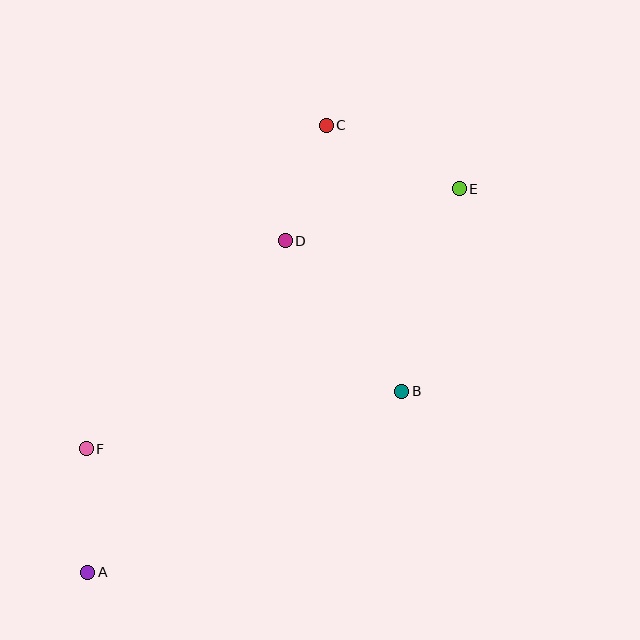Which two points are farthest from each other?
Points A and E are farthest from each other.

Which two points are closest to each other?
Points C and D are closest to each other.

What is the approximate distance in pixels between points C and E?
The distance between C and E is approximately 147 pixels.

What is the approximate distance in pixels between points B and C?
The distance between B and C is approximately 276 pixels.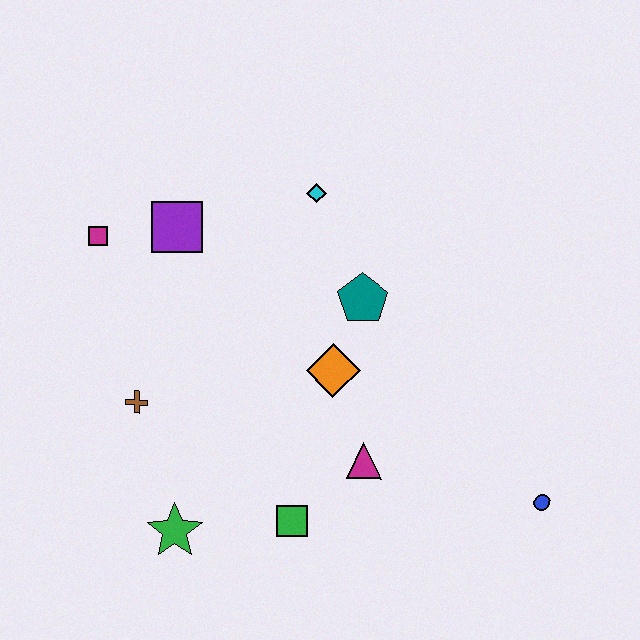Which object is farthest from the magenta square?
The blue circle is farthest from the magenta square.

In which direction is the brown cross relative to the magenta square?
The brown cross is below the magenta square.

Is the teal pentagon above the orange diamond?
Yes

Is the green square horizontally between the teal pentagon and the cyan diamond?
No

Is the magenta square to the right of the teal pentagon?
No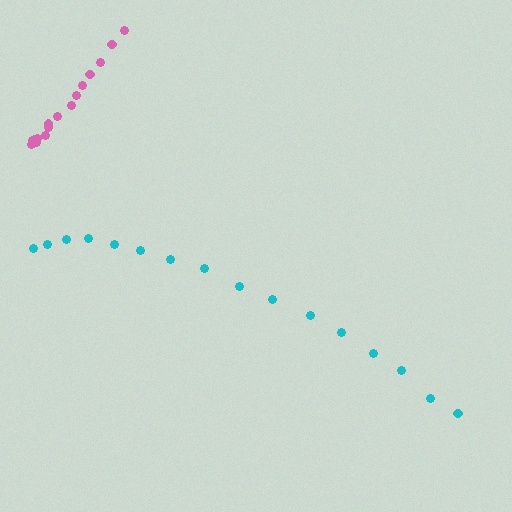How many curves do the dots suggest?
There are 2 distinct paths.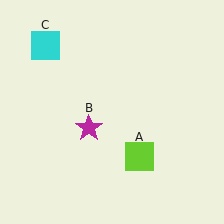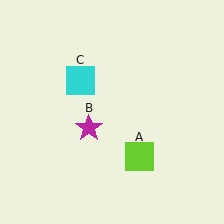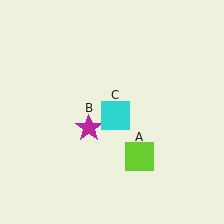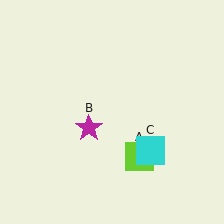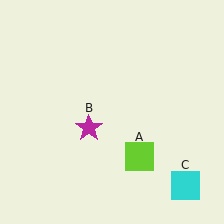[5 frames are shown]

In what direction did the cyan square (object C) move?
The cyan square (object C) moved down and to the right.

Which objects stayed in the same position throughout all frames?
Lime square (object A) and magenta star (object B) remained stationary.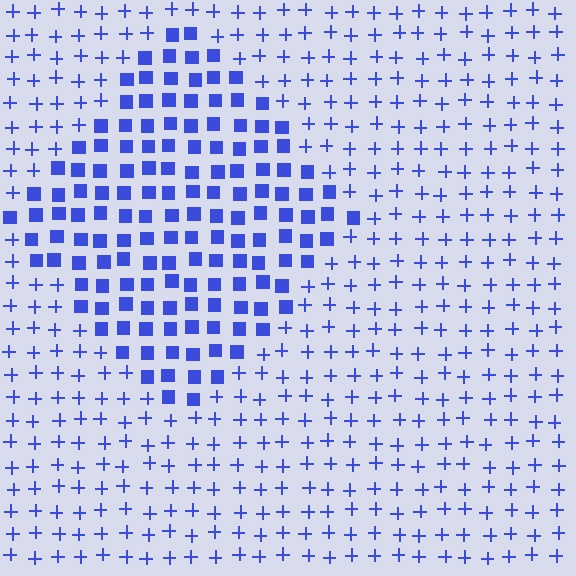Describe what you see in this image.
The image is filled with small blue elements arranged in a uniform grid. A diamond-shaped region contains squares, while the surrounding area contains plus signs. The boundary is defined purely by the change in element shape.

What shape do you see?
I see a diamond.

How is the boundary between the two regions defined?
The boundary is defined by a change in element shape: squares inside vs. plus signs outside. All elements share the same color and spacing.